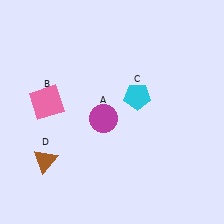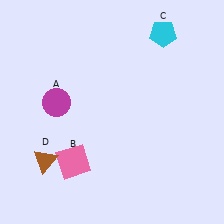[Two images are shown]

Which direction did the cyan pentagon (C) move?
The cyan pentagon (C) moved up.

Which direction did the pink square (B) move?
The pink square (B) moved down.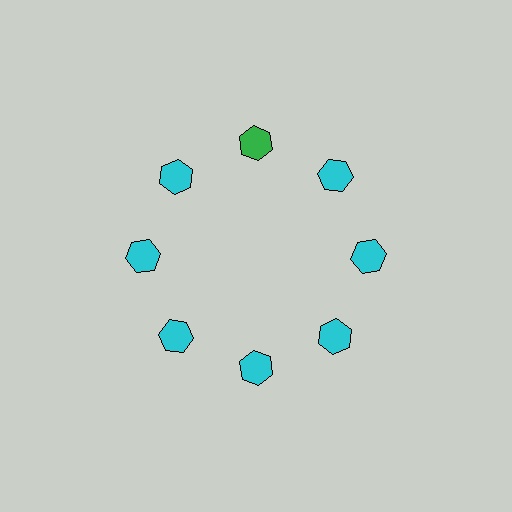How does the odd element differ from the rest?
It has a different color: green instead of cyan.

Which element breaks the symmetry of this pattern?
The green hexagon at roughly the 12 o'clock position breaks the symmetry. All other shapes are cyan hexagons.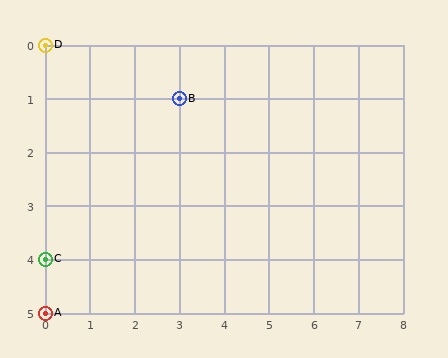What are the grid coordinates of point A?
Point A is at grid coordinates (0, 5).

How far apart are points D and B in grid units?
Points D and B are 3 columns and 1 row apart (about 3.2 grid units diagonally).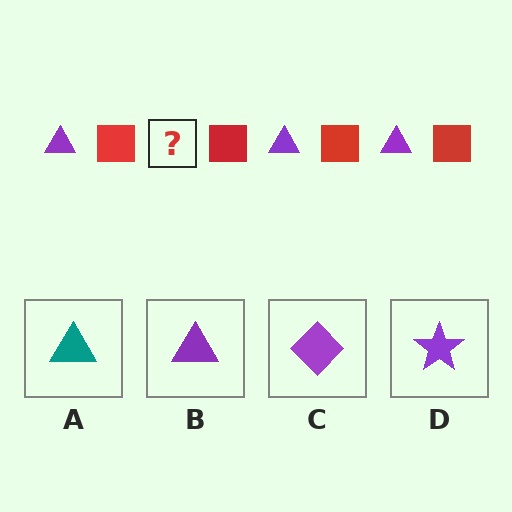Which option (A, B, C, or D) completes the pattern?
B.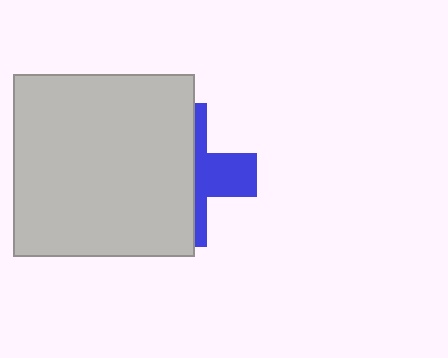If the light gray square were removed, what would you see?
You would see the complete blue cross.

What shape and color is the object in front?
The object in front is a light gray square.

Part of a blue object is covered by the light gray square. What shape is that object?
It is a cross.